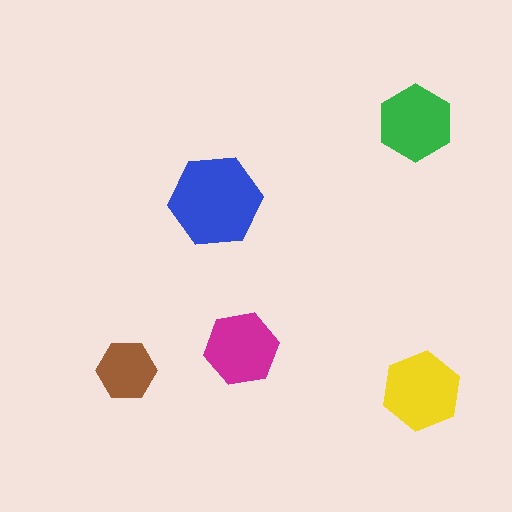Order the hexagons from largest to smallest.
the blue one, the yellow one, the green one, the magenta one, the brown one.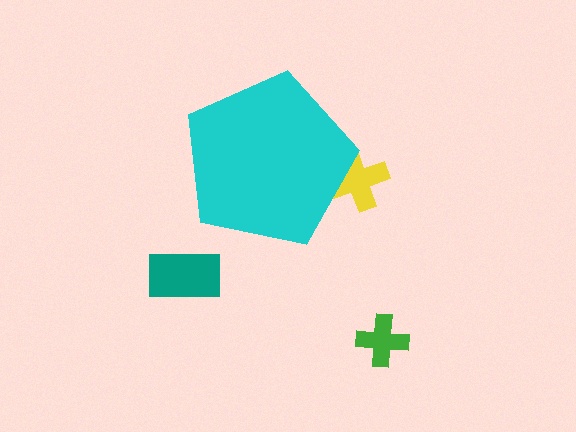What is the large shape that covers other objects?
A cyan pentagon.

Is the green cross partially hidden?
No, the green cross is fully visible.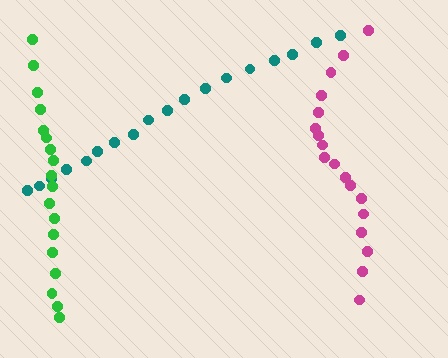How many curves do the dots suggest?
There are 3 distinct paths.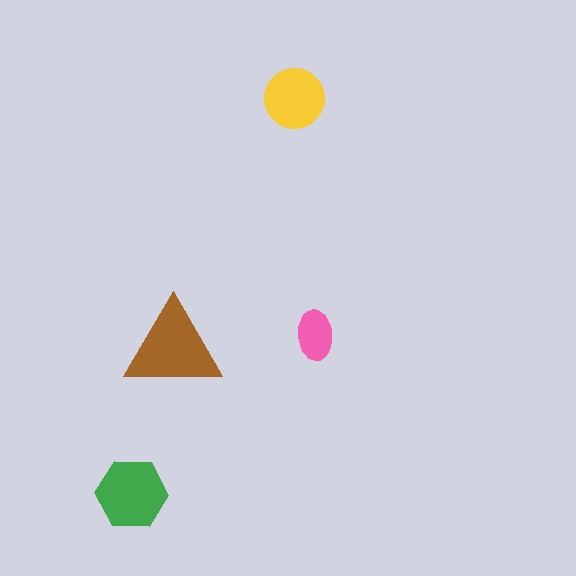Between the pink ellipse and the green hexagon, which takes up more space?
The green hexagon.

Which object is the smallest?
The pink ellipse.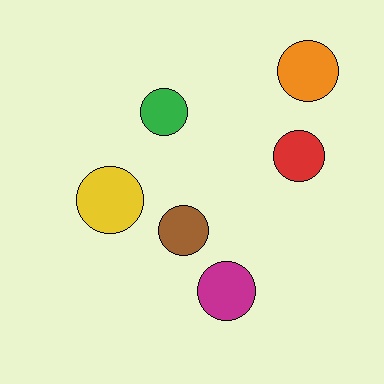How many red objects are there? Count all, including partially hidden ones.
There is 1 red object.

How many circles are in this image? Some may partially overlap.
There are 6 circles.